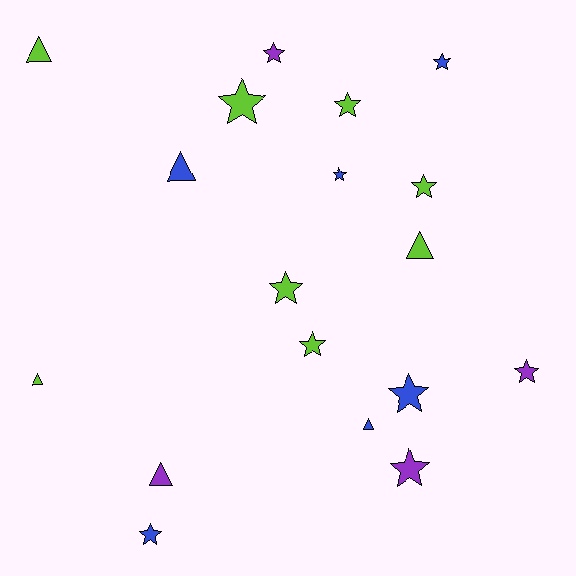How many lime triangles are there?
There are 3 lime triangles.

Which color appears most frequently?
Lime, with 8 objects.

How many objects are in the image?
There are 18 objects.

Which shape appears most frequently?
Star, with 12 objects.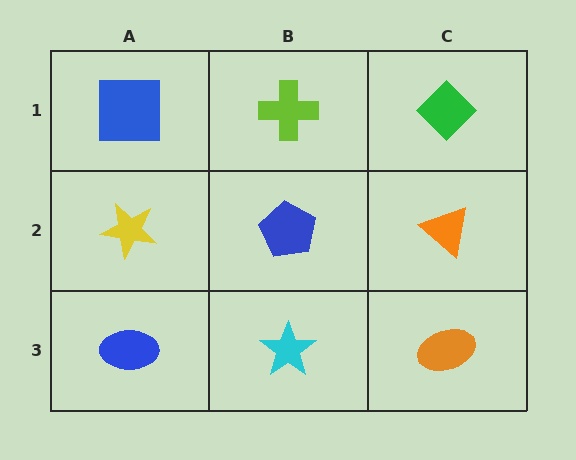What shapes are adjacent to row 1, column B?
A blue pentagon (row 2, column B), a blue square (row 1, column A), a green diamond (row 1, column C).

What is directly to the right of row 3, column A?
A cyan star.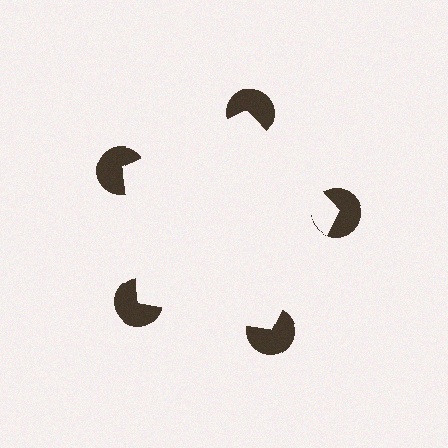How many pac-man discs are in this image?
There are 5 — one at each vertex of the illusory pentagon.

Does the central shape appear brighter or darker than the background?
It typically appears slightly brighter than the background, even though no actual brightness change is drawn.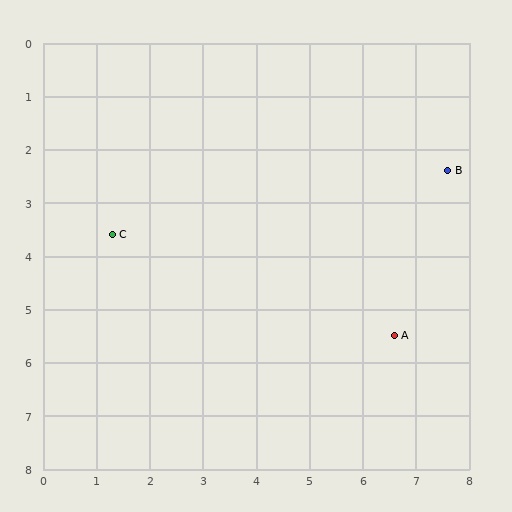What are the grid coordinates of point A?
Point A is at approximately (6.6, 5.5).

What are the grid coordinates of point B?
Point B is at approximately (7.6, 2.4).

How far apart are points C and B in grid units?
Points C and B are about 6.4 grid units apart.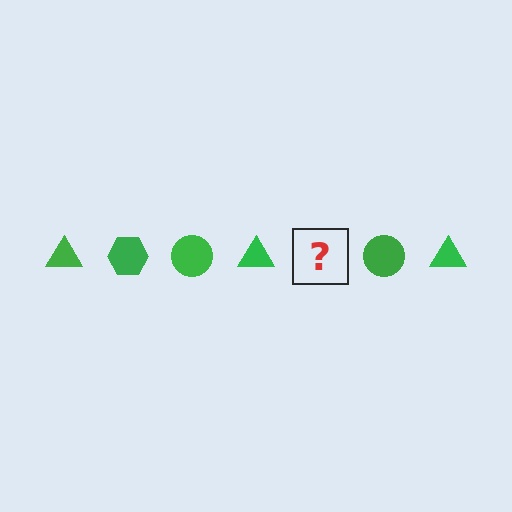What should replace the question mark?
The question mark should be replaced with a green hexagon.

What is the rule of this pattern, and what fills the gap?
The rule is that the pattern cycles through triangle, hexagon, circle shapes in green. The gap should be filled with a green hexagon.